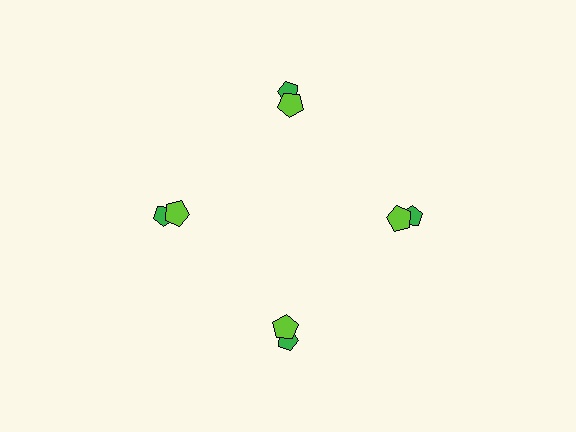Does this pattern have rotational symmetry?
Yes, this pattern has 4-fold rotational symmetry. It looks the same after rotating 90 degrees around the center.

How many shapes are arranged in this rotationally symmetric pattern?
There are 8 shapes, arranged in 4 groups of 2.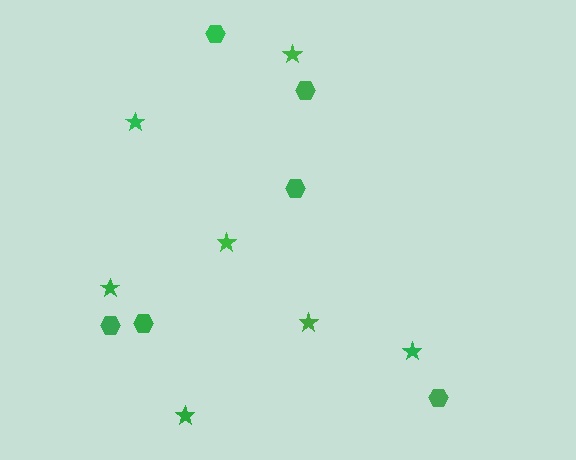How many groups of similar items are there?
There are 2 groups: one group of stars (7) and one group of hexagons (6).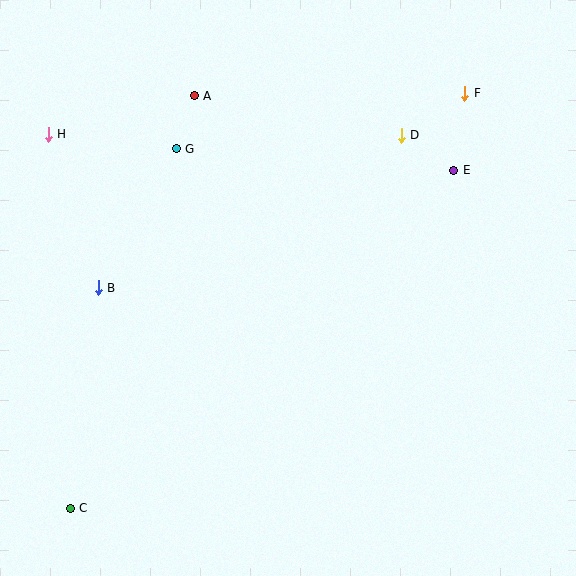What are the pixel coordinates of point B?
Point B is at (98, 288).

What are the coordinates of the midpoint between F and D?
The midpoint between F and D is at (433, 114).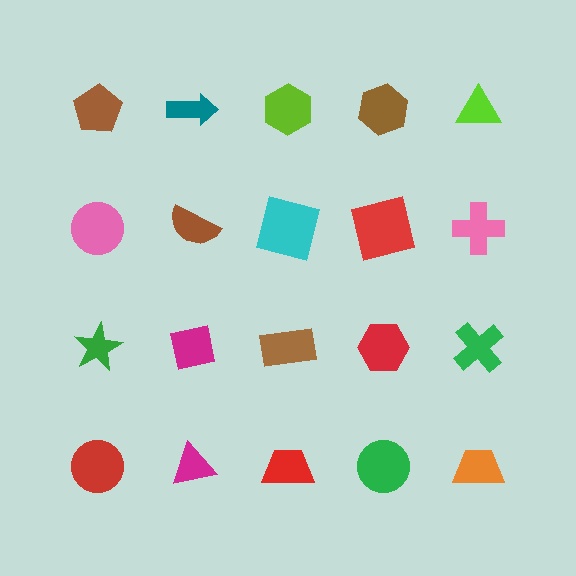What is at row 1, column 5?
A lime triangle.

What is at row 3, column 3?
A brown rectangle.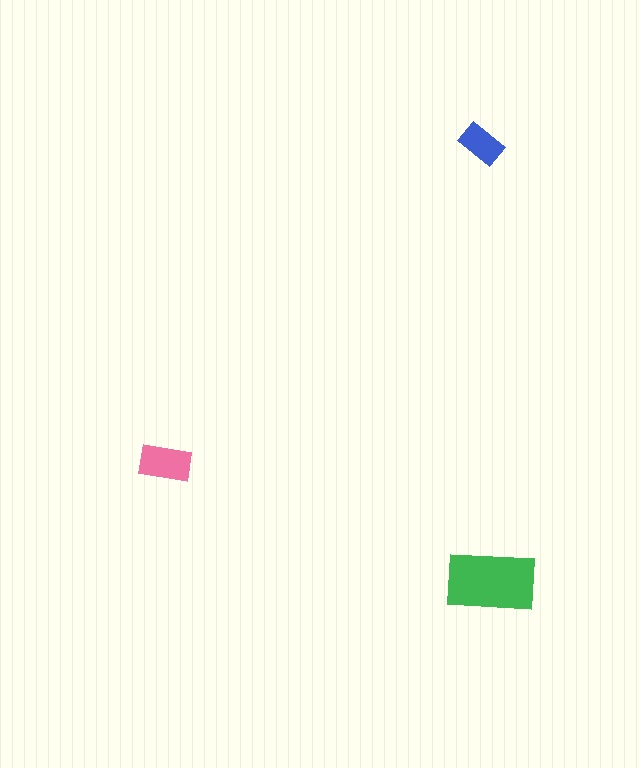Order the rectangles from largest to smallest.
the green one, the pink one, the blue one.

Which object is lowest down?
The green rectangle is bottommost.